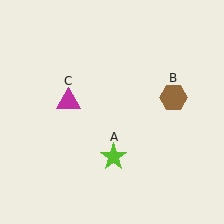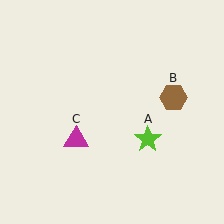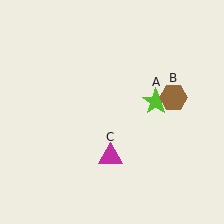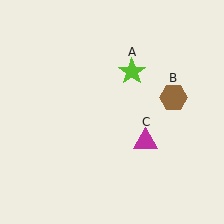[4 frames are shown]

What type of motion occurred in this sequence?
The lime star (object A), magenta triangle (object C) rotated counterclockwise around the center of the scene.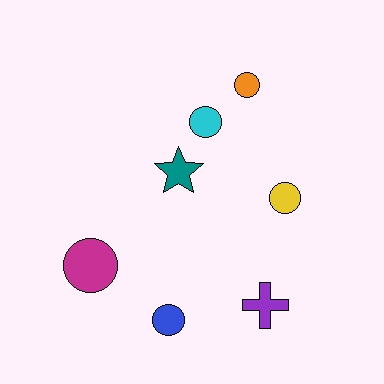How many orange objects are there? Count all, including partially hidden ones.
There is 1 orange object.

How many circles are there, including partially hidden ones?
There are 5 circles.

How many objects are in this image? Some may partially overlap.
There are 7 objects.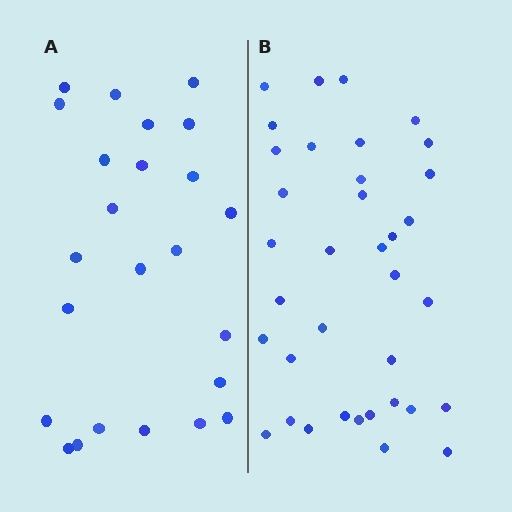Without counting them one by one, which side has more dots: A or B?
Region B (the right region) has more dots.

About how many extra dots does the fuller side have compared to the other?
Region B has roughly 12 or so more dots than region A.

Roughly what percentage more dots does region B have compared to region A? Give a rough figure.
About 50% more.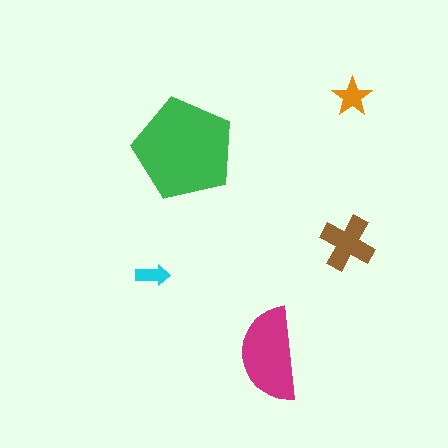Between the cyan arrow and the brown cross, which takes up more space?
The brown cross.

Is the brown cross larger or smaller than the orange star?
Larger.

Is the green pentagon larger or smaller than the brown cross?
Larger.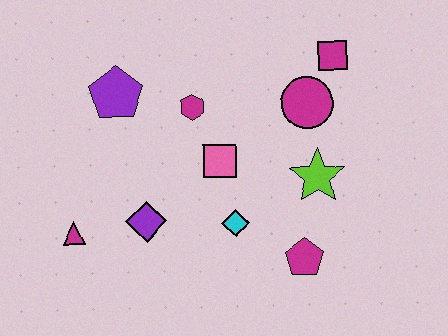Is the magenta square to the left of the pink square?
No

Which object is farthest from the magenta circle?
The magenta triangle is farthest from the magenta circle.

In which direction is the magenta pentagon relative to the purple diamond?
The magenta pentagon is to the right of the purple diamond.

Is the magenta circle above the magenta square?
No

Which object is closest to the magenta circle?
The magenta square is closest to the magenta circle.